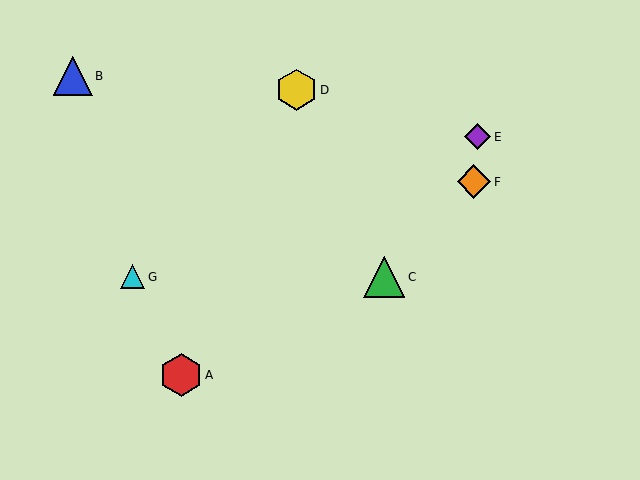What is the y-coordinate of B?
Object B is at y≈76.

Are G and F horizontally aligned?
No, G is at y≈277 and F is at y≈182.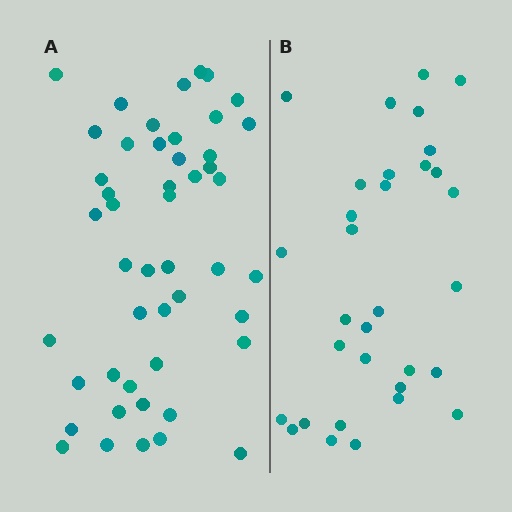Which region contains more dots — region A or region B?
Region A (the left region) has more dots.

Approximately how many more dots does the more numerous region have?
Region A has approximately 15 more dots than region B.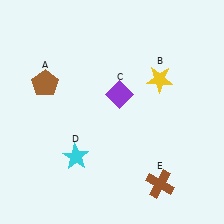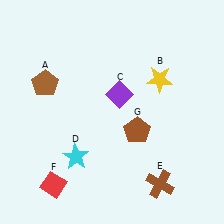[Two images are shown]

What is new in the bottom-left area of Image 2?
A red diamond (F) was added in the bottom-left area of Image 2.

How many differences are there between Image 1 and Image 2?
There are 2 differences between the two images.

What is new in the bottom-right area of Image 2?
A brown pentagon (G) was added in the bottom-right area of Image 2.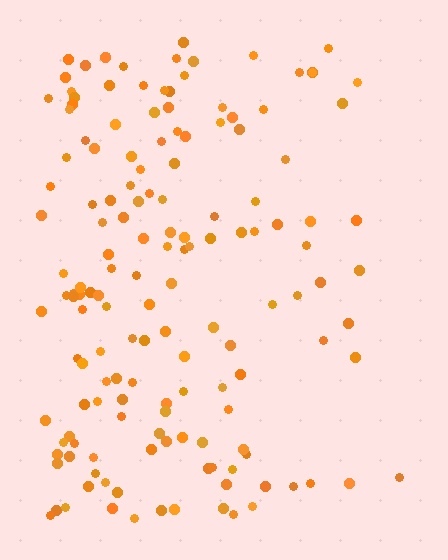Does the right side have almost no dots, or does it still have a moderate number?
Still a moderate number, just noticeably fewer than the left.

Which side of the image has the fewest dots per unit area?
The right.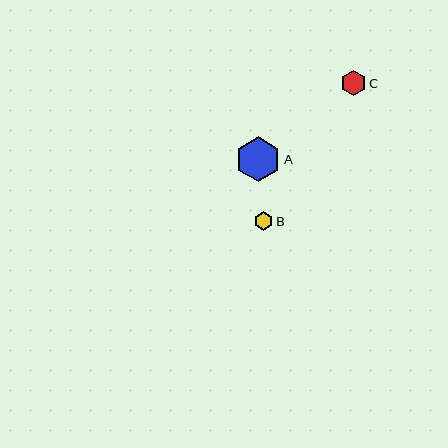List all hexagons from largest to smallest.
From largest to smallest: A, C, B.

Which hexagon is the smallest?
Hexagon B is the smallest with a size of approximately 19 pixels.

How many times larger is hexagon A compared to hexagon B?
Hexagon A is approximately 2.4 times the size of hexagon B.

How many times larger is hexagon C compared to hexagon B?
Hexagon C is approximately 1.3 times the size of hexagon B.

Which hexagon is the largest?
Hexagon A is the largest with a size of approximately 45 pixels.